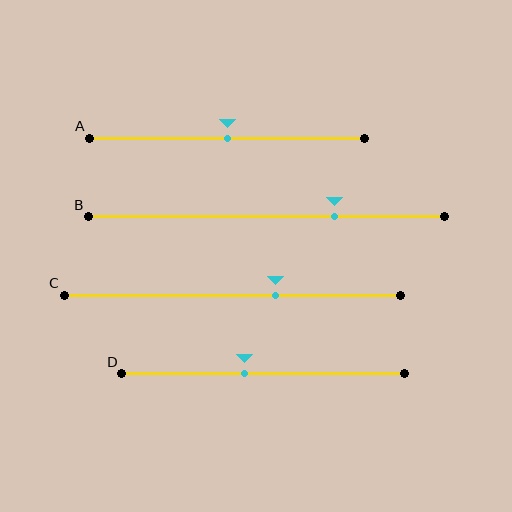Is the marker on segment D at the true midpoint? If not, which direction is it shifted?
No, the marker on segment D is shifted to the left by about 7% of the segment length.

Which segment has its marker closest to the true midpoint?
Segment A has its marker closest to the true midpoint.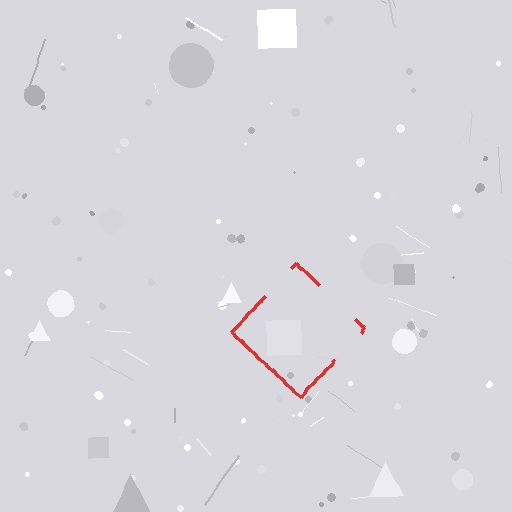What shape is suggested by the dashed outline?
The dashed outline suggests a diamond.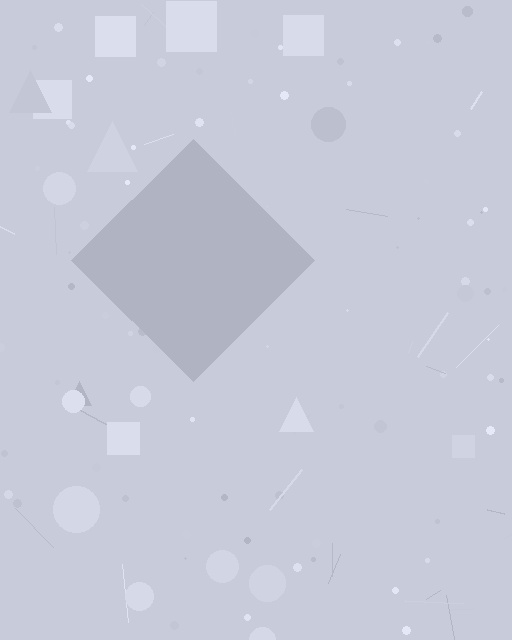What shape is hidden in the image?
A diamond is hidden in the image.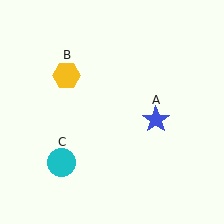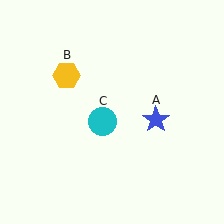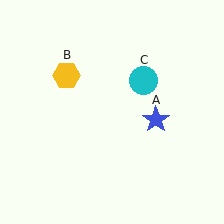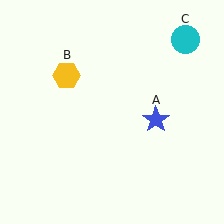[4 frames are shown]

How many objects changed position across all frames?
1 object changed position: cyan circle (object C).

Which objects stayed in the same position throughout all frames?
Blue star (object A) and yellow hexagon (object B) remained stationary.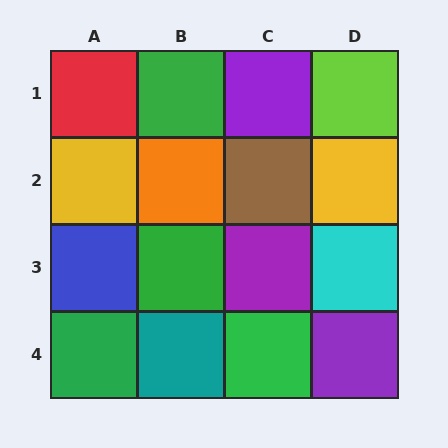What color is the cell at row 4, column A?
Green.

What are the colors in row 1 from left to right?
Red, green, purple, lime.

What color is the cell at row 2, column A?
Yellow.